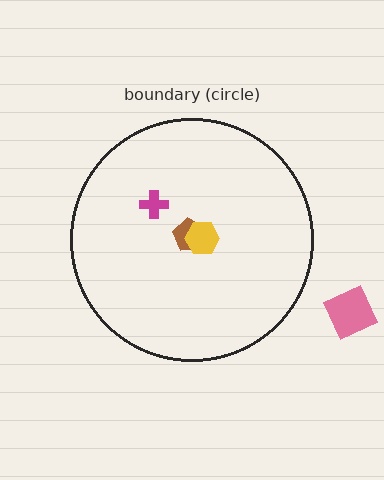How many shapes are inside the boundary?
3 inside, 1 outside.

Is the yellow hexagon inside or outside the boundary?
Inside.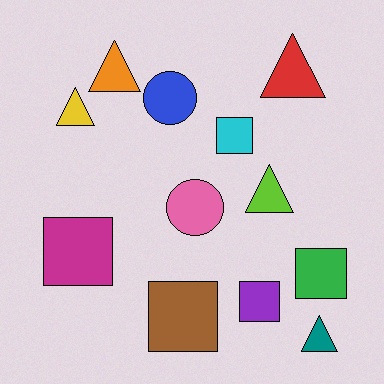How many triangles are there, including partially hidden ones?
There are 5 triangles.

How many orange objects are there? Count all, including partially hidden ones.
There is 1 orange object.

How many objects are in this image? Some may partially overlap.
There are 12 objects.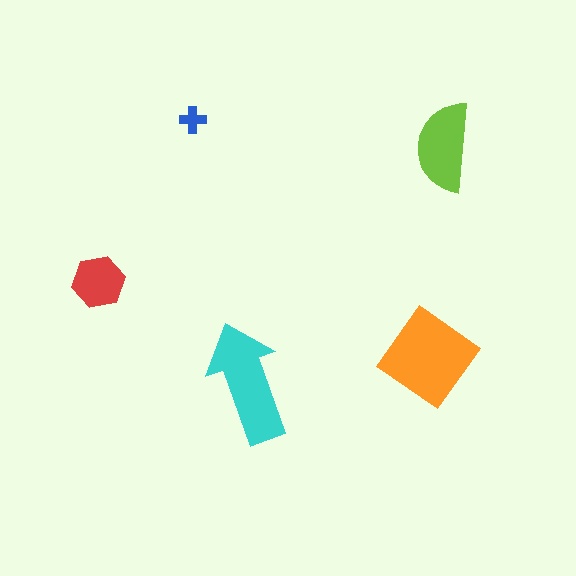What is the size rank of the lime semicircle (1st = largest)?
3rd.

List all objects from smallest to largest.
The blue cross, the red hexagon, the lime semicircle, the cyan arrow, the orange diamond.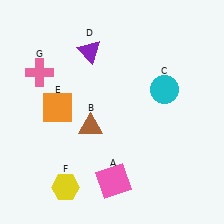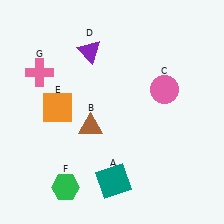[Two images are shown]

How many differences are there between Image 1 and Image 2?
There are 3 differences between the two images.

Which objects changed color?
A changed from pink to teal. C changed from cyan to pink. F changed from yellow to green.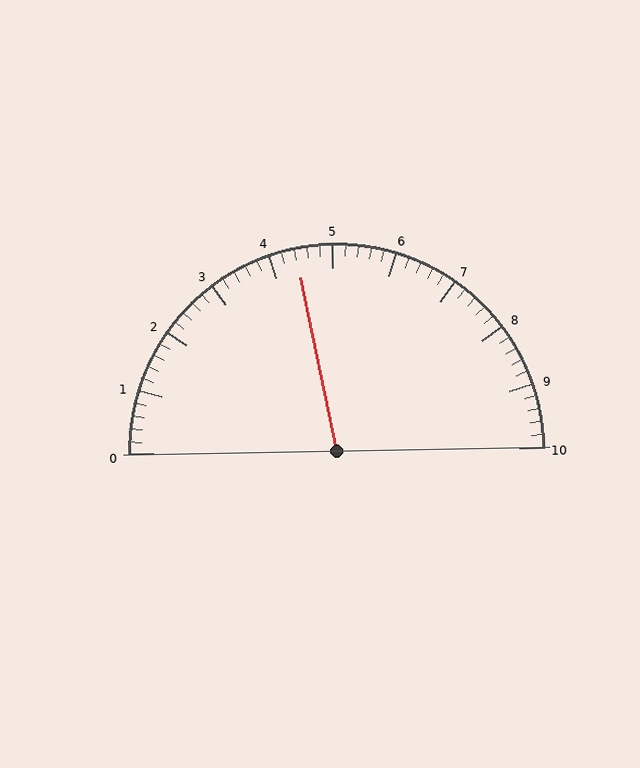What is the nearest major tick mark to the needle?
The nearest major tick mark is 4.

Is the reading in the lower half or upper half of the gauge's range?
The reading is in the lower half of the range (0 to 10).